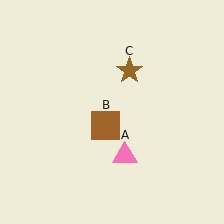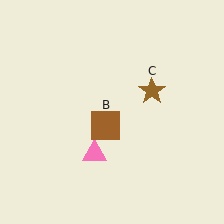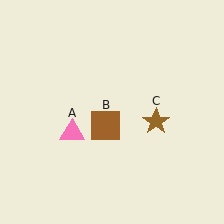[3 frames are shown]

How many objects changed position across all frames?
2 objects changed position: pink triangle (object A), brown star (object C).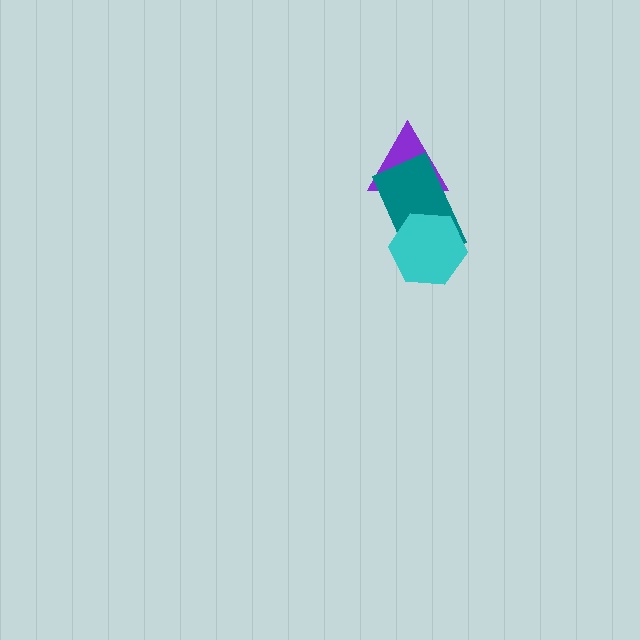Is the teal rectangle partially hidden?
Yes, it is partially covered by another shape.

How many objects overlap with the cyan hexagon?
1 object overlaps with the cyan hexagon.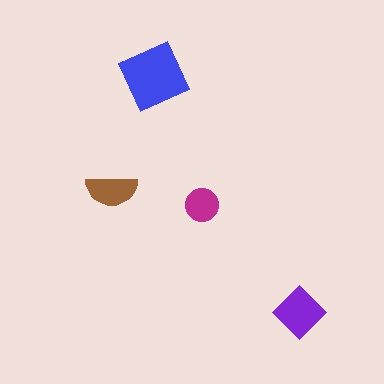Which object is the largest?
The blue square.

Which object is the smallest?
The magenta circle.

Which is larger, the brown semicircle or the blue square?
The blue square.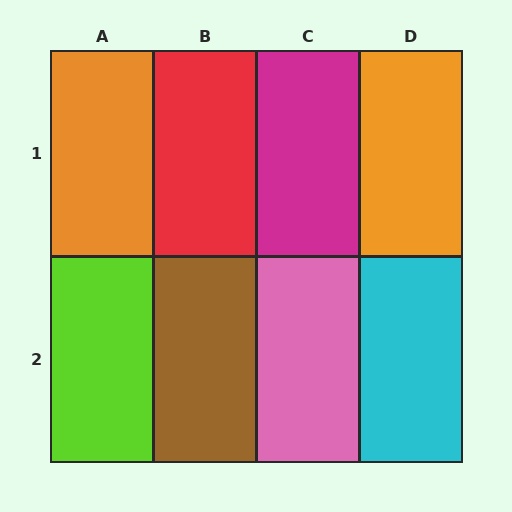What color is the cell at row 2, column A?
Lime.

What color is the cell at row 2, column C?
Pink.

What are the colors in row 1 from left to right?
Orange, red, magenta, orange.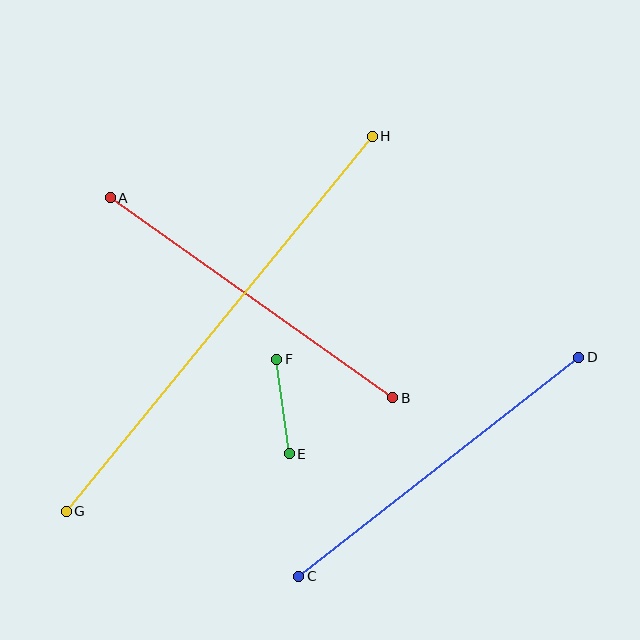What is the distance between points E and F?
The distance is approximately 95 pixels.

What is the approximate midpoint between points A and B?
The midpoint is at approximately (251, 298) pixels.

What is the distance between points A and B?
The distance is approximately 346 pixels.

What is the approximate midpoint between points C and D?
The midpoint is at approximately (439, 467) pixels.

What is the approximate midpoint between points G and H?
The midpoint is at approximately (219, 324) pixels.